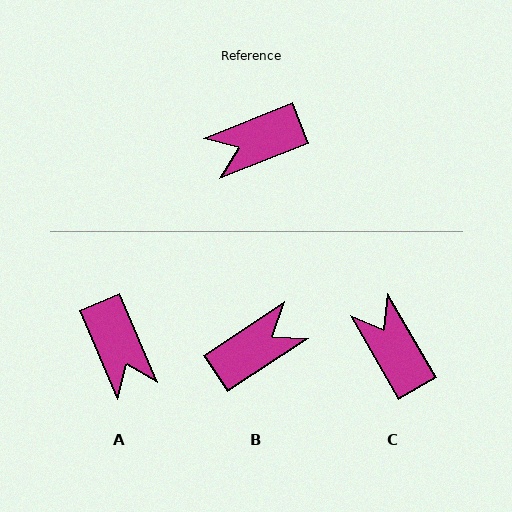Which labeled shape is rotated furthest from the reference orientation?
B, about 168 degrees away.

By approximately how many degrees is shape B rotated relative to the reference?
Approximately 168 degrees clockwise.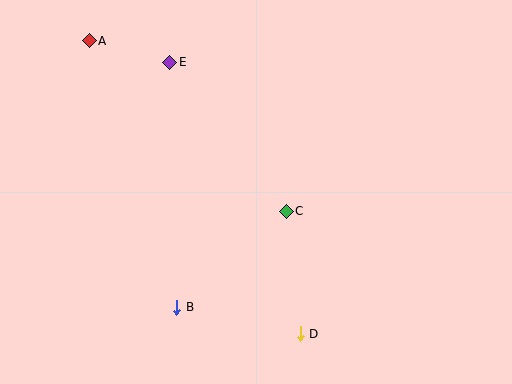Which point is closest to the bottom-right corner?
Point D is closest to the bottom-right corner.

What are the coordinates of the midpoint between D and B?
The midpoint between D and B is at (239, 320).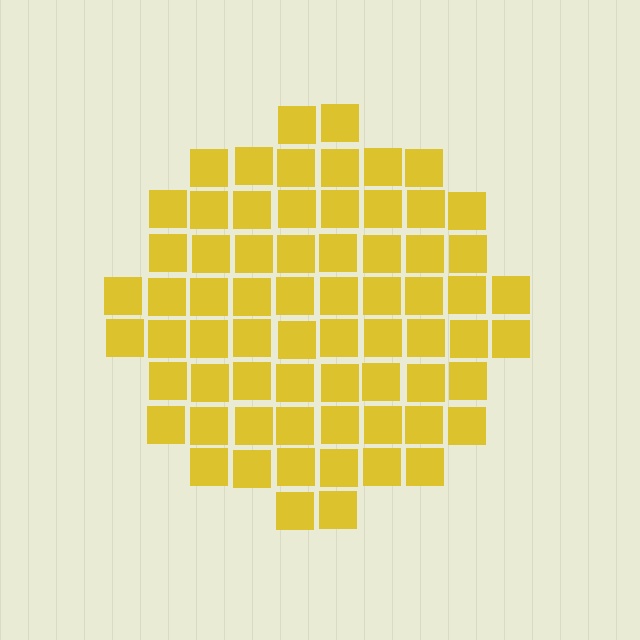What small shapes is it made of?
It is made of small squares.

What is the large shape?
The large shape is a circle.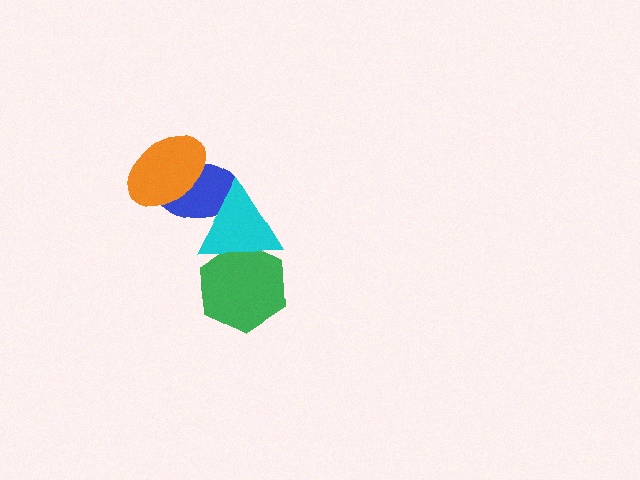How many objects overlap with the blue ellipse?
2 objects overlap with the blue ellipse.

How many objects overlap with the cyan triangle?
2 objects overlap with the cyan triangle.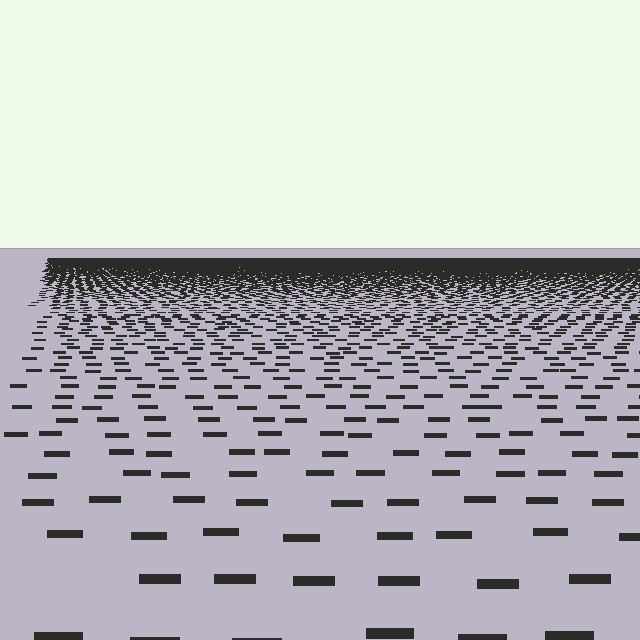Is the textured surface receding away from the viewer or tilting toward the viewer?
The surface is receding away from the viewer. Texture elements get smaller and denser toward the top.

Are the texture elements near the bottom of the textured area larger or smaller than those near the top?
Larger. Near the bottom, elements are closer to the viewer and appear at a bigger on-screen size.